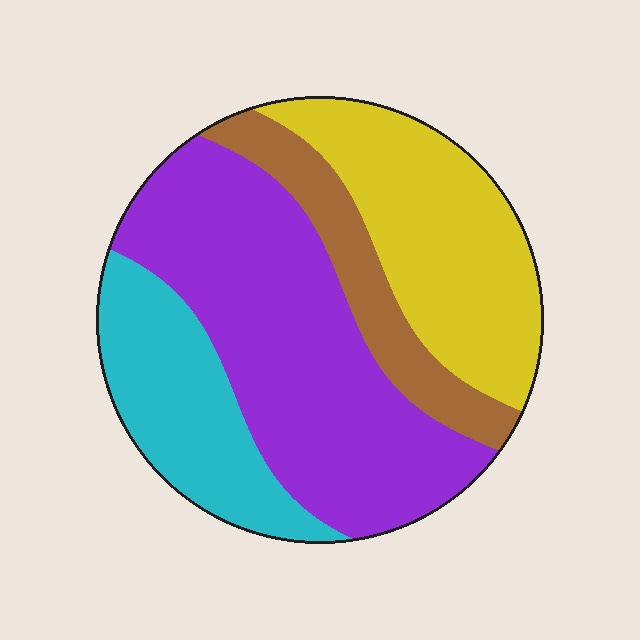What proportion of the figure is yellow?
Yellow takes up about one quarter (1/4) of the figure.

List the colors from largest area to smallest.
From largest to smallest: purple, yellow, cyan, brown.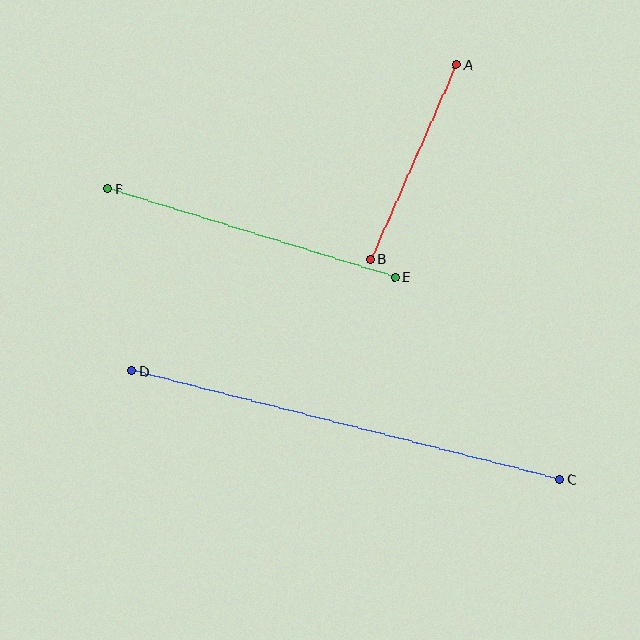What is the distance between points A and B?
The distance is approximately 213 pixels.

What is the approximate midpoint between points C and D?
The midpoint is at approximately (346, 425) pixels.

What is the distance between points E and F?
The distance is approximately 300 pixels.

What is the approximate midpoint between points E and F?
The midpoint is at approximately (251, 233) pixels.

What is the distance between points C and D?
The distance is approximately 442 pixels.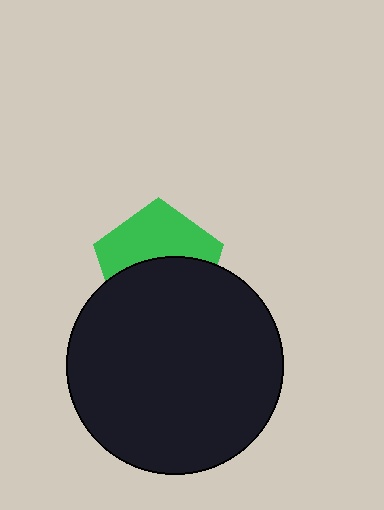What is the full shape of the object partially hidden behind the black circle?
The partially hidden object is a green pentagon.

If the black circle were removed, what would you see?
You would see the complete green pentagon.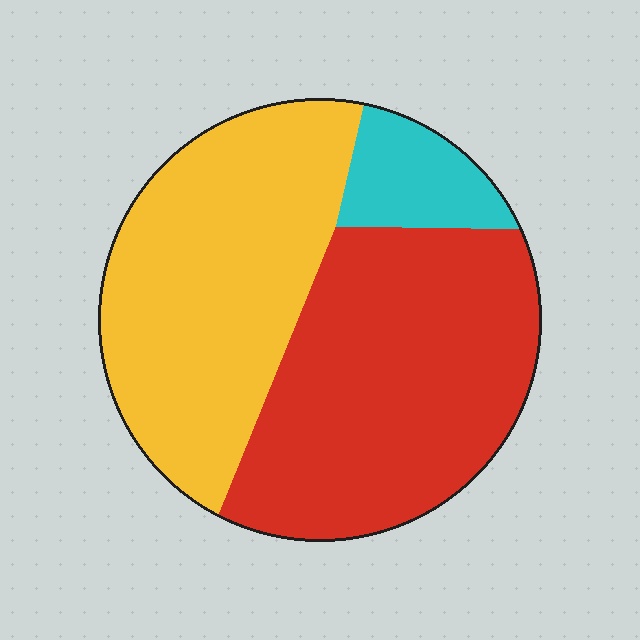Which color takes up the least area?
Cyan, at roughly 10%.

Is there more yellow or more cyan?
Yellow.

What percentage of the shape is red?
Red covers around 45% of the shape.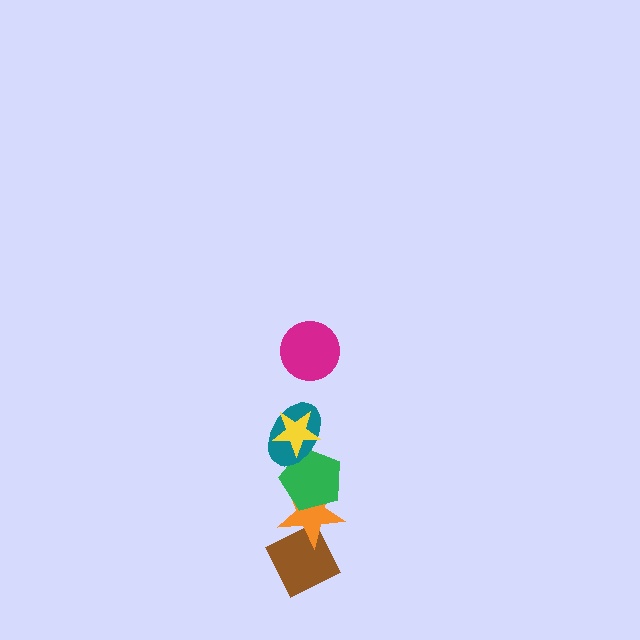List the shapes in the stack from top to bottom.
From top to bottom: the magenta circle, the yellow star, the teal ellipse, the green pentagon, the orange star, the brown diamond.